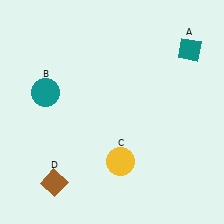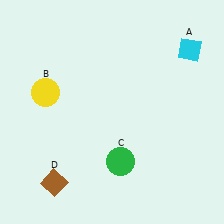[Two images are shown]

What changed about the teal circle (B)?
In Image 1, B is teal. In Image 2, it changed to yellow.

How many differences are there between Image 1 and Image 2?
There are 3 differences between the two images.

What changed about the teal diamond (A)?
In Image 1, A is teal. In Image 2, it changed to cyan.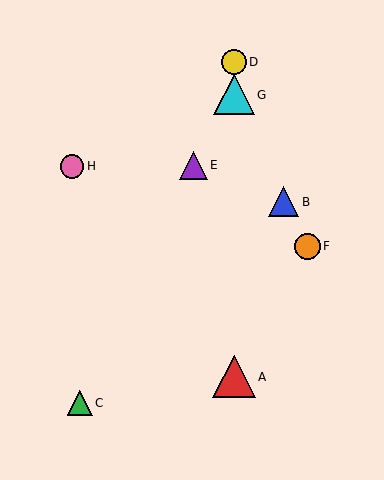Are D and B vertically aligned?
No, D is at x≈234 and B is at x≈284.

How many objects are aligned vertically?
3 objects (A, D, G) are aligned vertically.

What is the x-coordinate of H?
Object H is at x≈72.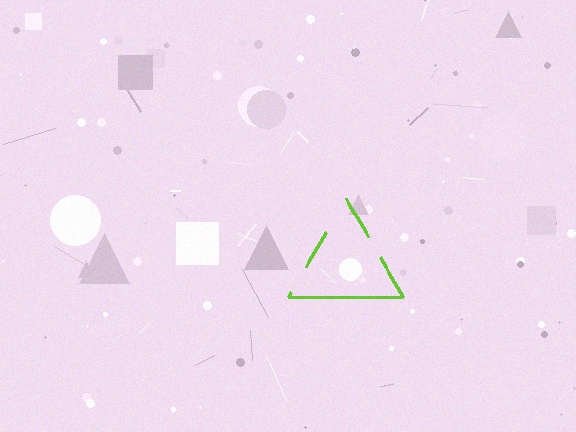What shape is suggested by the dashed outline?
The dashed outline suggests a triangle.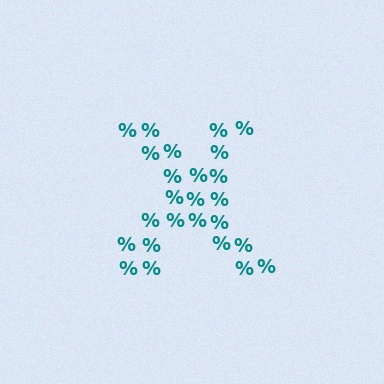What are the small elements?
The small elements are percent signs.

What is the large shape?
The large shape is the letter X.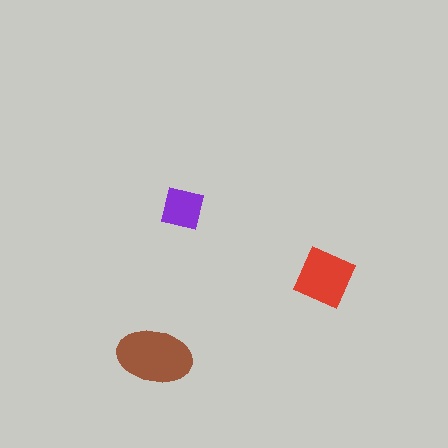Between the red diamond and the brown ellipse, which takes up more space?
The brown ellipse.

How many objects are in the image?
There are 3 objects in the image.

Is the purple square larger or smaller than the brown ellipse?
Smaller.